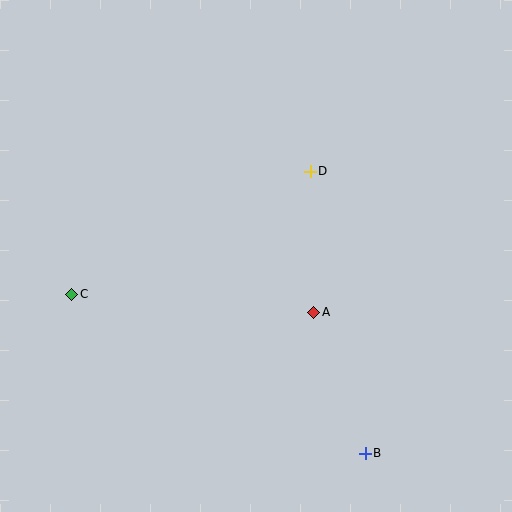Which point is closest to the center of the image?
Point A at (314, 312) is closest to the center.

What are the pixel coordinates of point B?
Point B is at (365, 453).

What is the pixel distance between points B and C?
The distance between B and C is 334 pixels.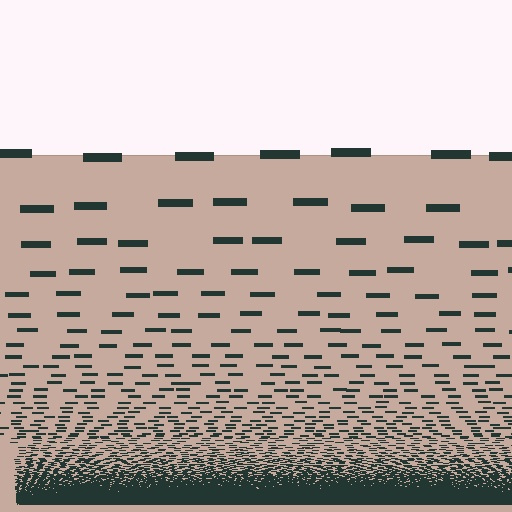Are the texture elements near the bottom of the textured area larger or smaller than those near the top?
Smaller. The gradient is inverted — elements near the bottom are smaller and denser.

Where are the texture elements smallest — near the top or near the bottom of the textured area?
Near the bottom.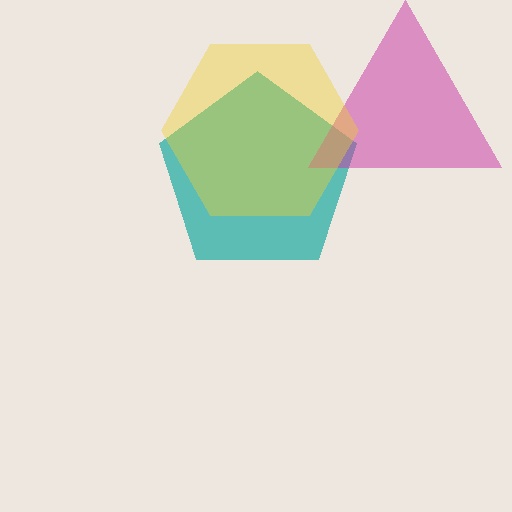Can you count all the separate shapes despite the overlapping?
Yes, there are 3 separate shapes.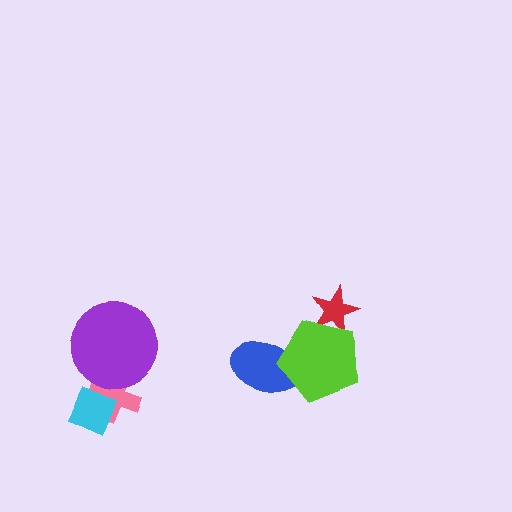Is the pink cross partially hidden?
Yes, it is partially covered by another shape.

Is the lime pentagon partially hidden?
No, no other shape covers it.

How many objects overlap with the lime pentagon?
2 objects overlap with the lime pentagon.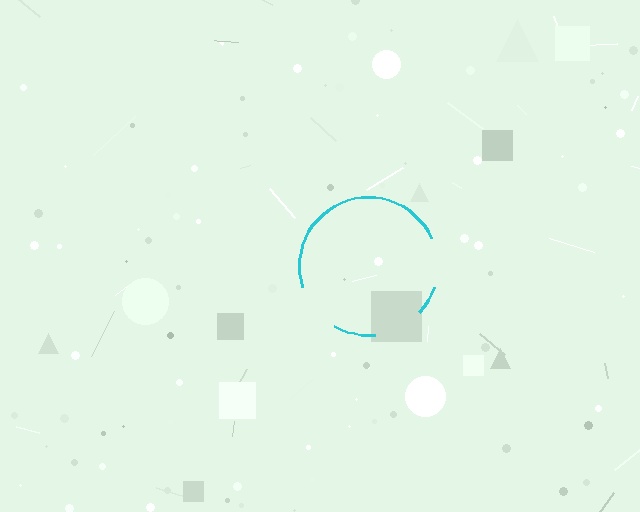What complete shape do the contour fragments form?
The contour fragments form a circle.